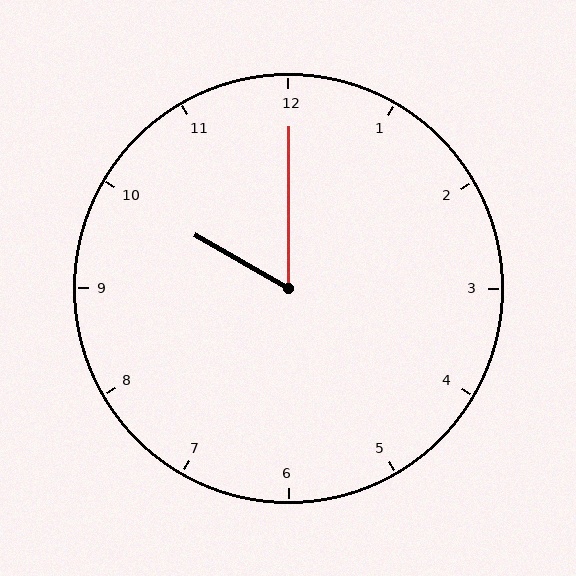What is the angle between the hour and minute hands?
Approximately 60 degrees.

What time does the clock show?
10:00.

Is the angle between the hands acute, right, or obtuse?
It is acute.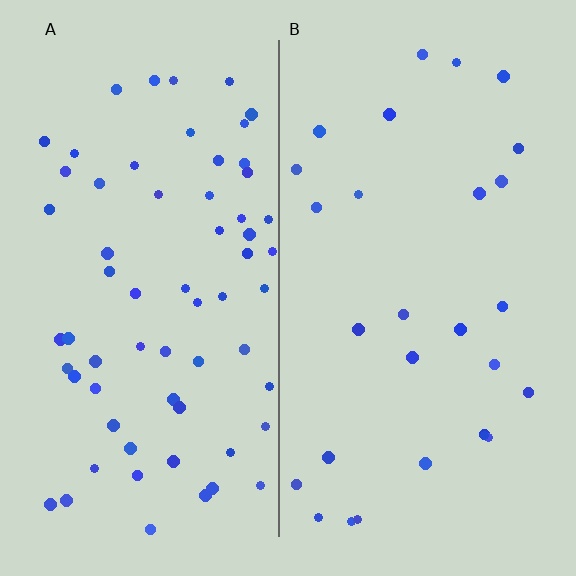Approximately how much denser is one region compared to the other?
Approximately 2.3× — region A over region B.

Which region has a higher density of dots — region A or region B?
A (the left).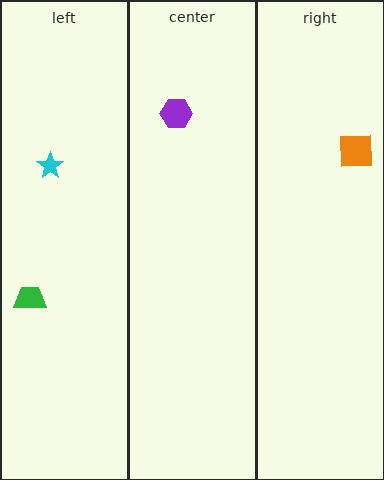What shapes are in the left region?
The cyan star, the green trapezoid.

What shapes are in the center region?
The purple hexagon.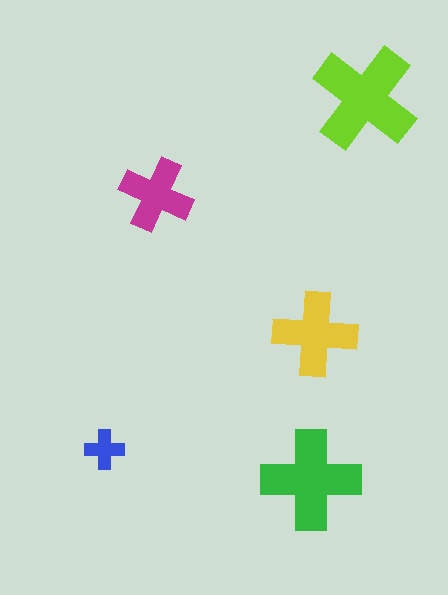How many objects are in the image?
There are 5 objects in the image.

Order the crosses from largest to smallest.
the lime one, the green one, the yellow one, the magenta one, the blue one.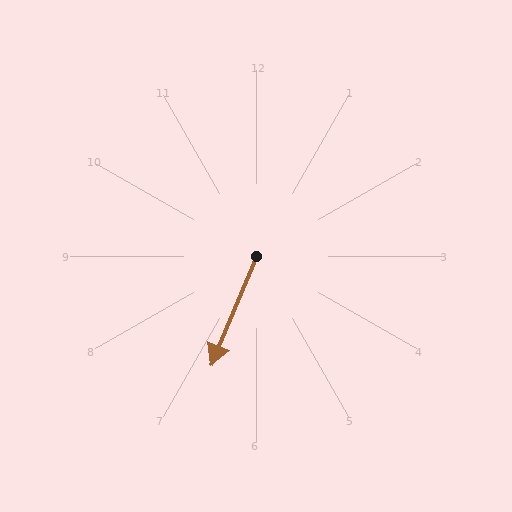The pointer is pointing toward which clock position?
Roughly 7 o'clock.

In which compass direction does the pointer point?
Southwest.